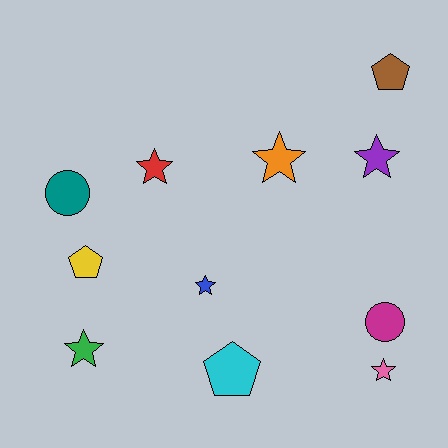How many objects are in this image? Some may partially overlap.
There are 11 objects.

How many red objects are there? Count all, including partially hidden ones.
There is 1 red object.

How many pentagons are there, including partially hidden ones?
There are 3 pentagons.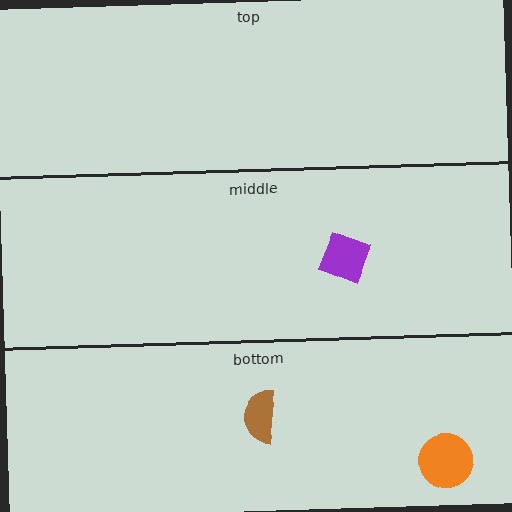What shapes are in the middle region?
The purple diamond.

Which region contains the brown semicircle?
The bottom region.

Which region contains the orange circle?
The bottom region.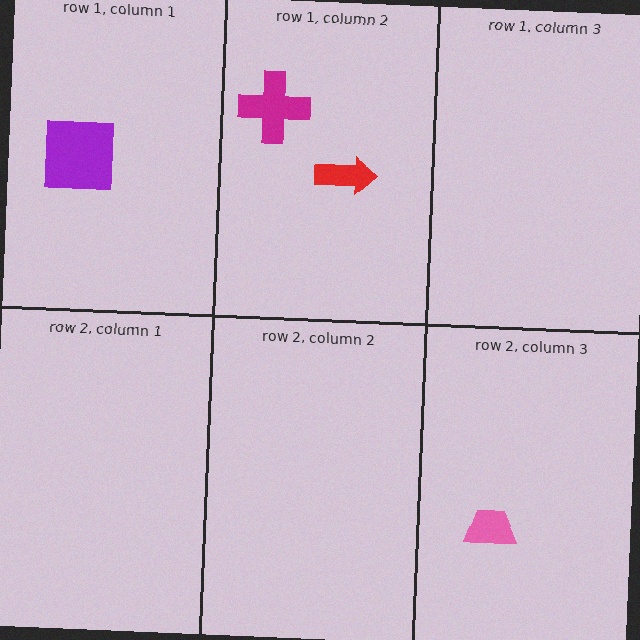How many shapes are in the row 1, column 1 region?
1.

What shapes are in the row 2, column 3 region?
The pink trapezoid.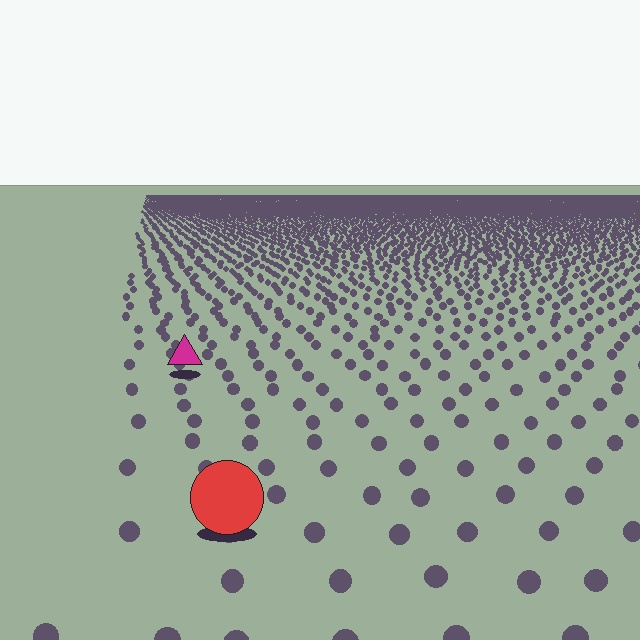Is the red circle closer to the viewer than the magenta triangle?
Yes. The red circle is closer — you can tell from the texture gradient: the ground texture is coarser near it.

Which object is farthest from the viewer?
The magenta triangle is farthest from the viewer. It appears smaller and the ground texture around it is denser.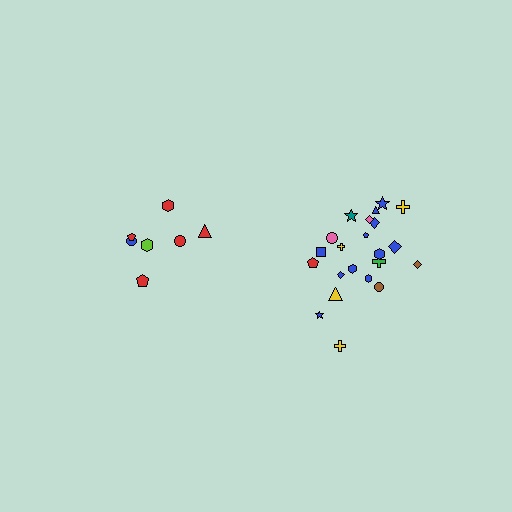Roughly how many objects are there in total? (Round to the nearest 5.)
Roughly 30 objects in total.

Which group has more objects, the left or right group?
The right group.